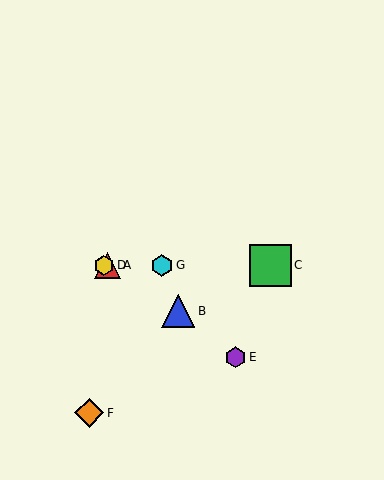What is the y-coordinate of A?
Object A is at y≈265.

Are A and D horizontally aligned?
Yes, both are at y≈265.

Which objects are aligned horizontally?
Objects A, C, D, G are aligned horizontally.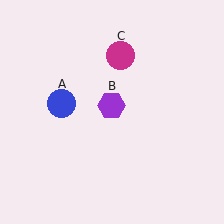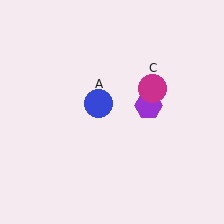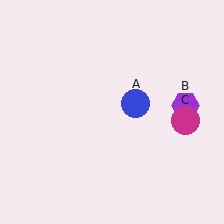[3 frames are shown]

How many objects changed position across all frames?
3 objects changed position: blue circle (object A), purple hexagon (object B), magenta circle (object C).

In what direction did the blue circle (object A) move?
The blue circle (object A) moved right.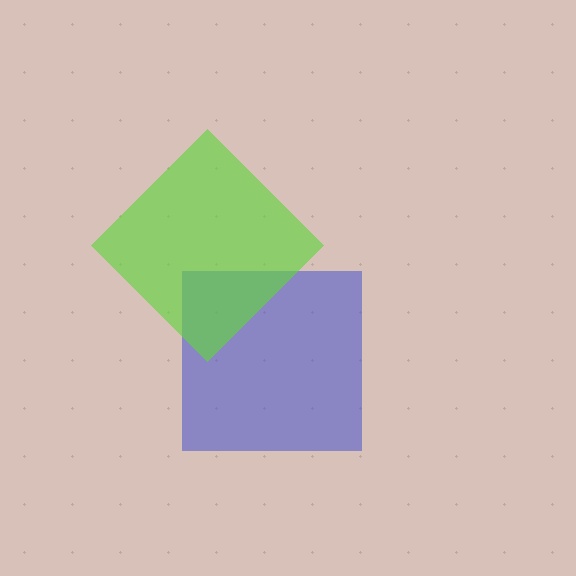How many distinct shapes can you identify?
There are 2 distinct shapes: a blue square, a lime diamond.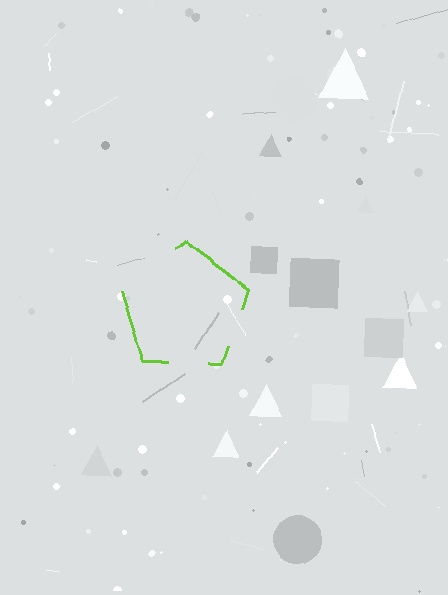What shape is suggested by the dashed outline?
The dashed outline suggests a pentagon.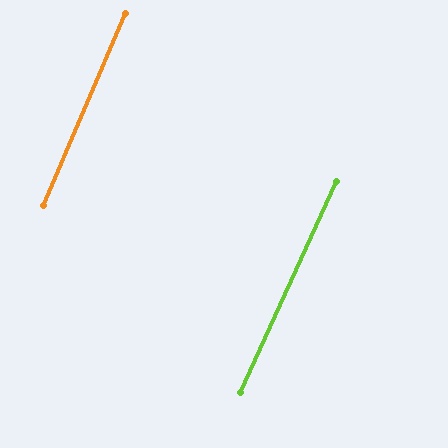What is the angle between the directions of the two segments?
Approximately 1 degree.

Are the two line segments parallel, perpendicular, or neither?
Parallel — their directions differ by only 1.0°.